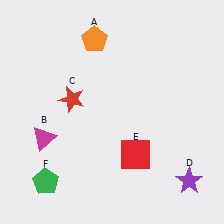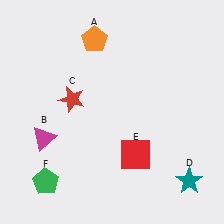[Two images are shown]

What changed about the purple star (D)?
In Image 1, D is purple. In Image 2, it changed to teal.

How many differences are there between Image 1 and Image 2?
There is 1 difference between the two images.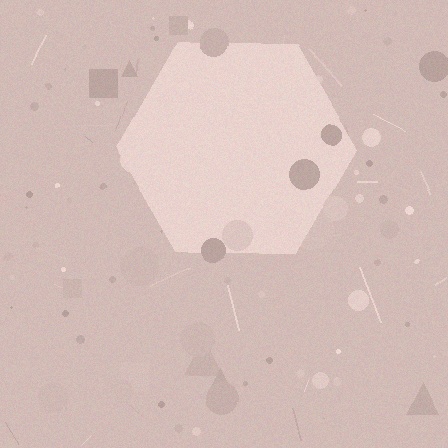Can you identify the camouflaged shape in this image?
The camouflaged shape is a hexagon.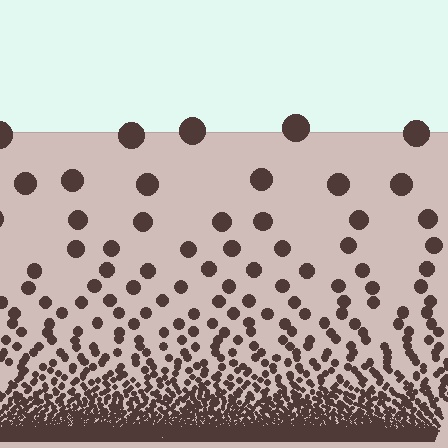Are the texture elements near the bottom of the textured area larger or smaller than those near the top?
Smaller. The gradient is inverted — elements near the bottom are smaller and denser.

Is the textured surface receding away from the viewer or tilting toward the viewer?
The surface appears to tilt toward the viewer. Texture elements get larger and sparser toward the top.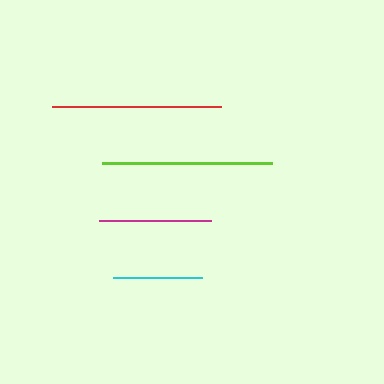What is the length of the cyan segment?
The cyan segment is approximately 89 pixels long.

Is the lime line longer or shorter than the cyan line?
The lime line is longer than the cyan line.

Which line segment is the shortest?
The cyan line is the shortest at approximately 89 pixels.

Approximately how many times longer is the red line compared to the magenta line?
The red line is approximately 1.5 times the length of the magenta line.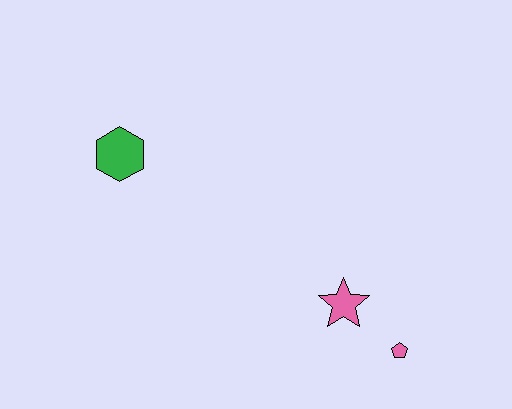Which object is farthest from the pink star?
The green hexagon is farthest from the pink star.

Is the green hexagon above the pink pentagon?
Yes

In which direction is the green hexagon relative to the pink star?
The green hexagon is to the left of the pink star.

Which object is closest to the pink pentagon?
The pink star is closest to the pink pentagon.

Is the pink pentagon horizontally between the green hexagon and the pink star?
No